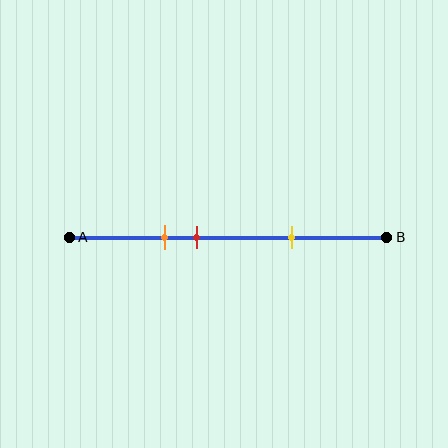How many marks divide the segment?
There are 3 marks dividing the segment.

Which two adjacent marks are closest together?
The orange and red marks are the closest adjacent pair.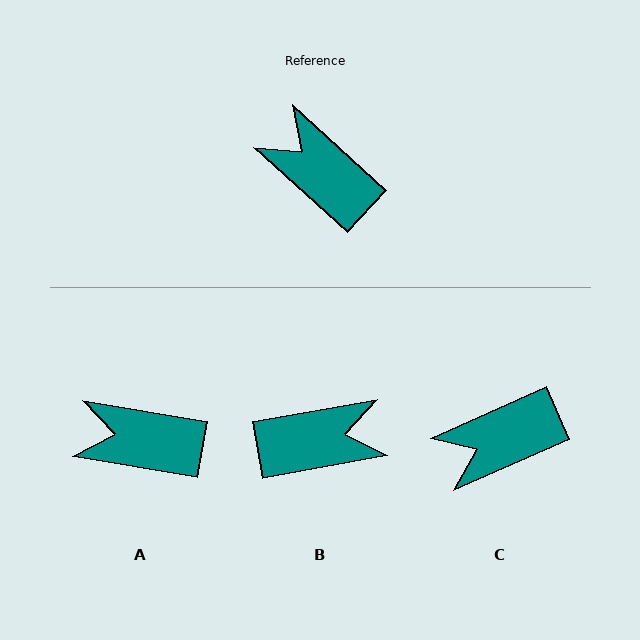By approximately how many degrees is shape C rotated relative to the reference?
Approximately 66 degrees counter-clockwise.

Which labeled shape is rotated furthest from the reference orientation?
B, about 127 degrees away.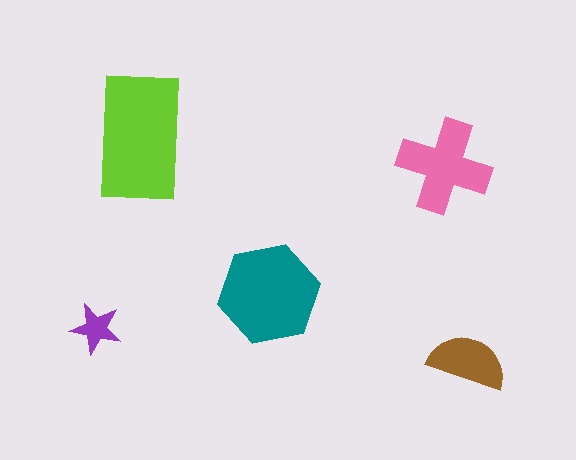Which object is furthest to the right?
The brown semicircle is rightmost.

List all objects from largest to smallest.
The lime rectangle, the teal hexagon, the pink cross, the brown semicircle, the purple star.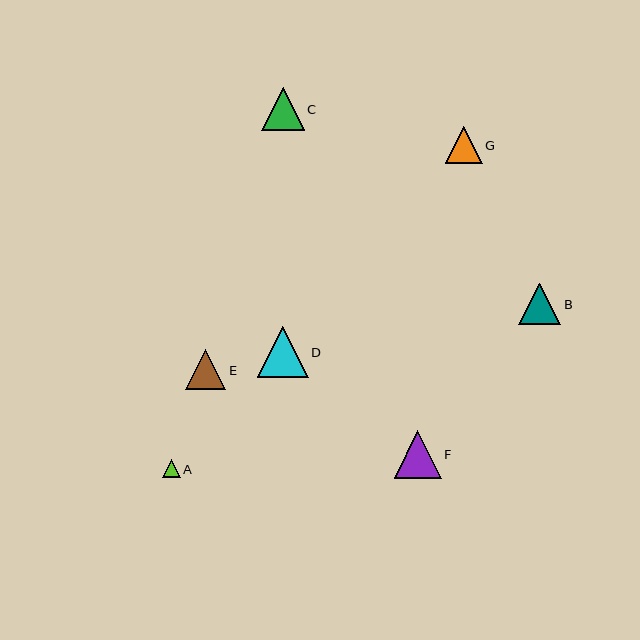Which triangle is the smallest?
Triangle A is the smallest with a size of approximately 18 pixels.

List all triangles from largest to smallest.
From largest to smallest: D, F, C, B, E, G, A.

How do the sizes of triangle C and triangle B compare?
Triangle C and triangle B are approximately the same size.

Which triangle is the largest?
Triangle D is the largest with a size of approximately 51 pixels.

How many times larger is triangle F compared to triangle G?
Triangle F is approximately 1.3 times the size of triangle G.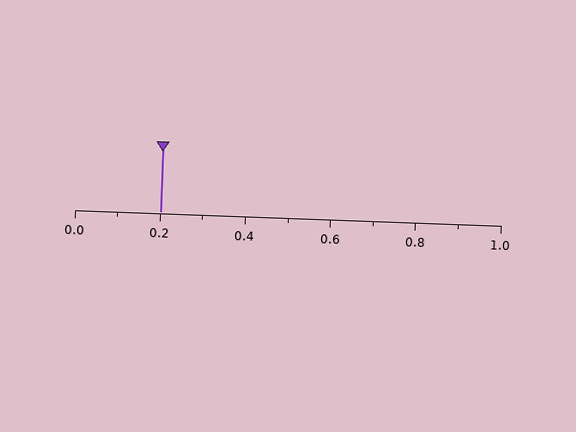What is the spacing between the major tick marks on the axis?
The major ticks are spaced 0.2 apart.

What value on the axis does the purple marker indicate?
The marker indicates approximately 0.2.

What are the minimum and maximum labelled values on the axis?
The axis runs from 0.0 to 1.0.